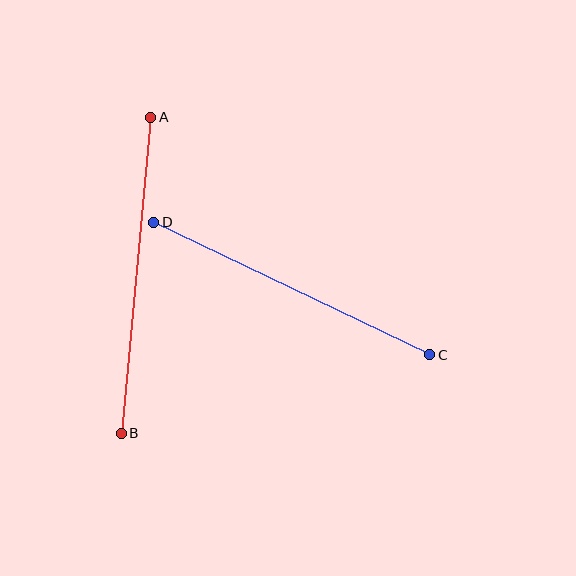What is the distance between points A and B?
The distance is approximately 317 pixels.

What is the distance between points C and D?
The distance is approximately 306 pixels.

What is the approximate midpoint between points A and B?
The midpoint is at approximately (136, 275) pixels.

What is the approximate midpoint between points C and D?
The midpoint is at approximately (292, 289) pixels.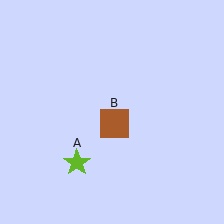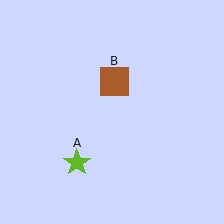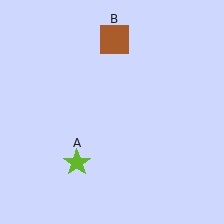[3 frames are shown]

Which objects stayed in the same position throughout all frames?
Lime star (object A) remained stationary.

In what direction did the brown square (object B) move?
The brown square (object B) moved up.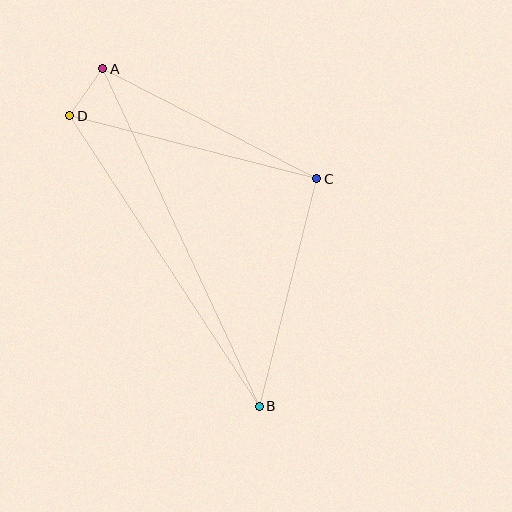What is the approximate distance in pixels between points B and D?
The distance between B and D is approximately 347 pixels.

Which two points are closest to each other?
Points A and D are closest to each other.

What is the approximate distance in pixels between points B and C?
The distance between B and C is approximately 234 pixels.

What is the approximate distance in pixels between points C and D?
The distance between C and D is approximately 255 pixels.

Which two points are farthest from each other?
Points A and B are farthest from each other.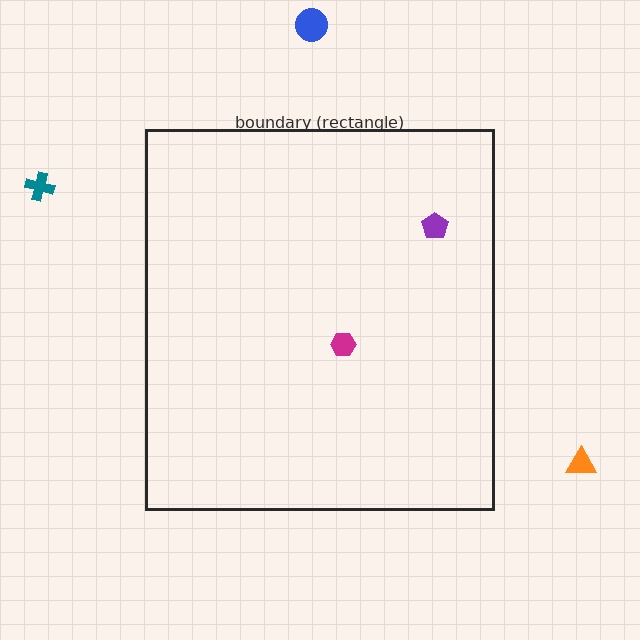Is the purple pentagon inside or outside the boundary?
Inside.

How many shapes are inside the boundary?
2 inside, 3 outside.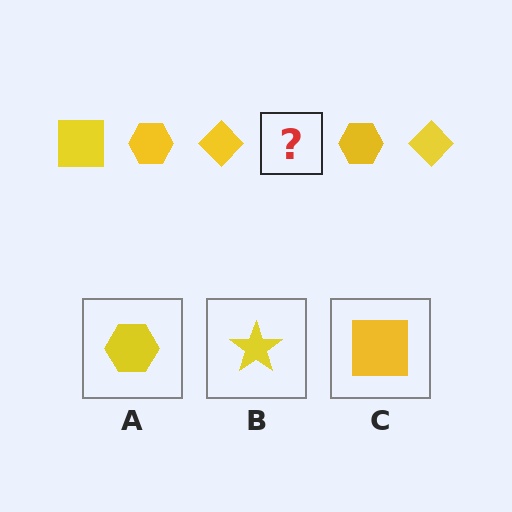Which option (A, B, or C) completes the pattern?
C.